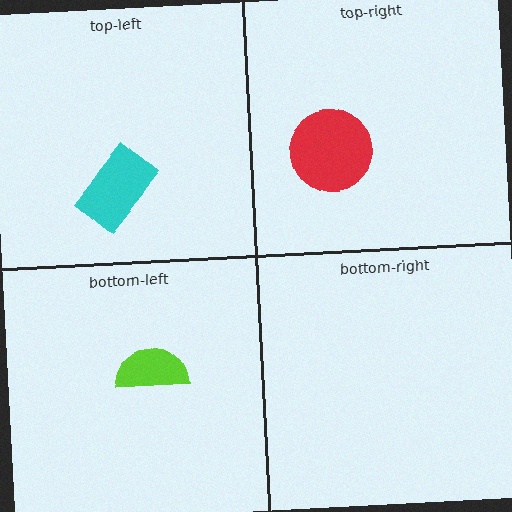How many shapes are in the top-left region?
1.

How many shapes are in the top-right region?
1.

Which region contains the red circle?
The top-right region.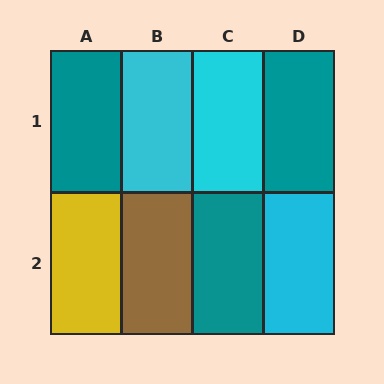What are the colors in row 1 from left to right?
Teal, cyan, cyan, teal.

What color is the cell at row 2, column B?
Brown.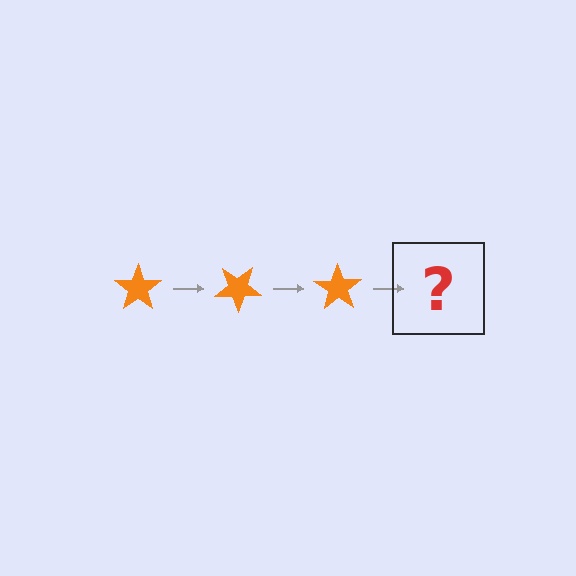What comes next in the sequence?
The next element should be an orange star rotated 105 degrees.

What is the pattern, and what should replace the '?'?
The pattern is that the star rotates 35 degrees each step. The '?' should be an orange star rotated 105 degrees.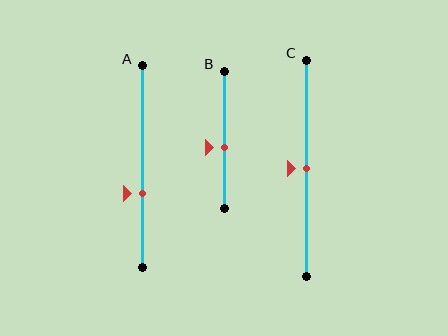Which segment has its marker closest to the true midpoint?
Segment C has its marker closest to the true midpoint.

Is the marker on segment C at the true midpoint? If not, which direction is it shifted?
Yes, the marker on segment C is at the true midpoint.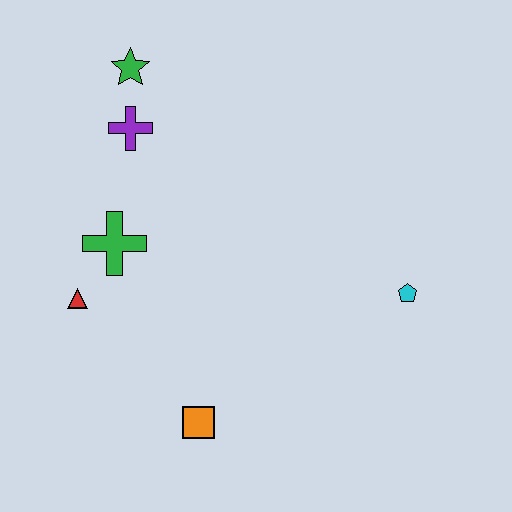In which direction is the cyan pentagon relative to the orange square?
The cyan pentagon is to the right of the orange square.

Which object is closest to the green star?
The purple cross is closest to the green star.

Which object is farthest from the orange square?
The green star is farthest from the orange square.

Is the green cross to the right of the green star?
No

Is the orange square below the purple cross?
Yes